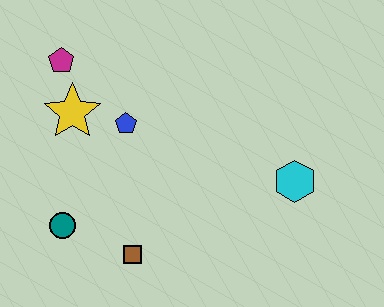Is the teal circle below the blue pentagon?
Yes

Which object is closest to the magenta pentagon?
The yellow star is closest to the magenta pentagon.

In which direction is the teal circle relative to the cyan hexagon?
The teal circle is to the left of the cyan hexagon.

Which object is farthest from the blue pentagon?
The cyan hexagon is farthest from the blue pentagon.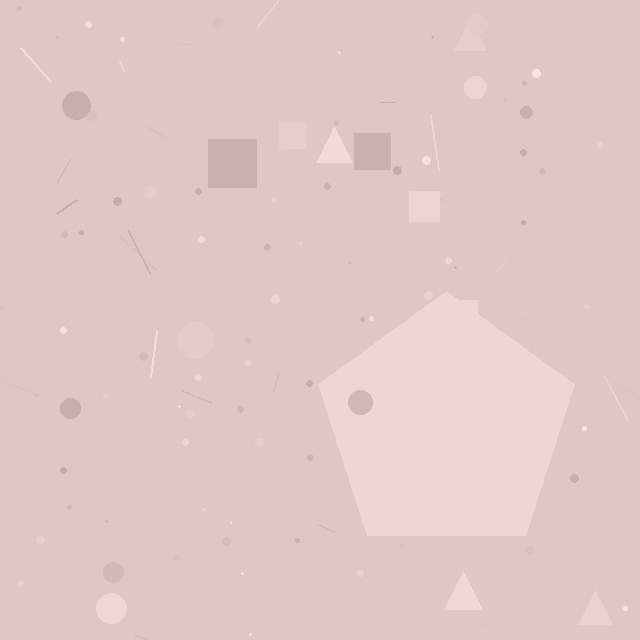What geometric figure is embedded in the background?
A pentagon is embedded in the background.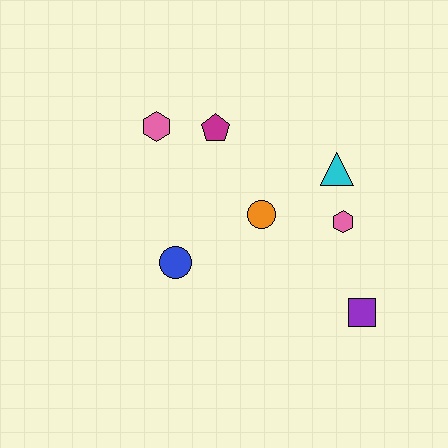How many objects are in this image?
There are 7 objects.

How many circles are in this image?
There are 2 circles.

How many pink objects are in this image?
There are 2 pink objects.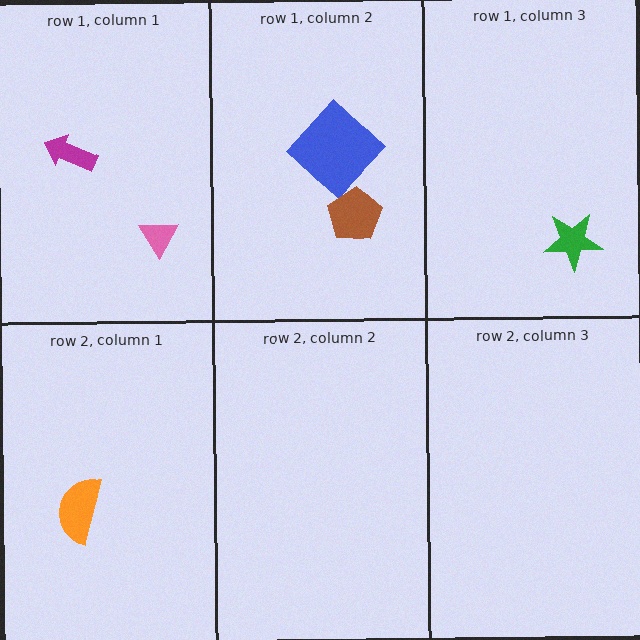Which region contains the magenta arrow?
The row 1, column 1 region.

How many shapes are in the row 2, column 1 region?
1.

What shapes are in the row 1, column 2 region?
The blue diamond, the brown pentagon.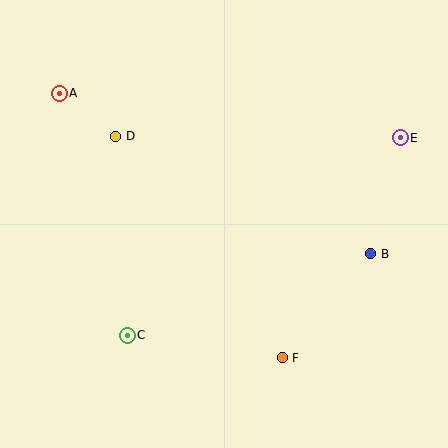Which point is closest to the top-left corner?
Point A is closest to the top-left corner.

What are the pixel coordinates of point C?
Point C is at (127, 335).